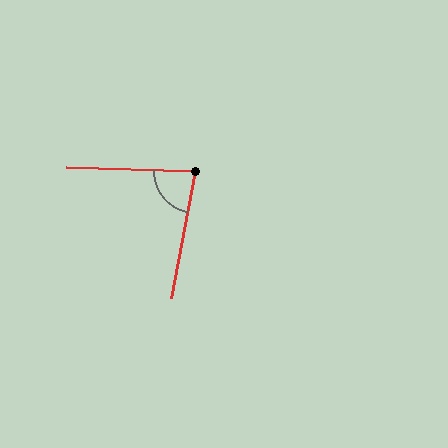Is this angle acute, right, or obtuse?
It is acute.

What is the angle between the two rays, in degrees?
Approximately 81 degrees.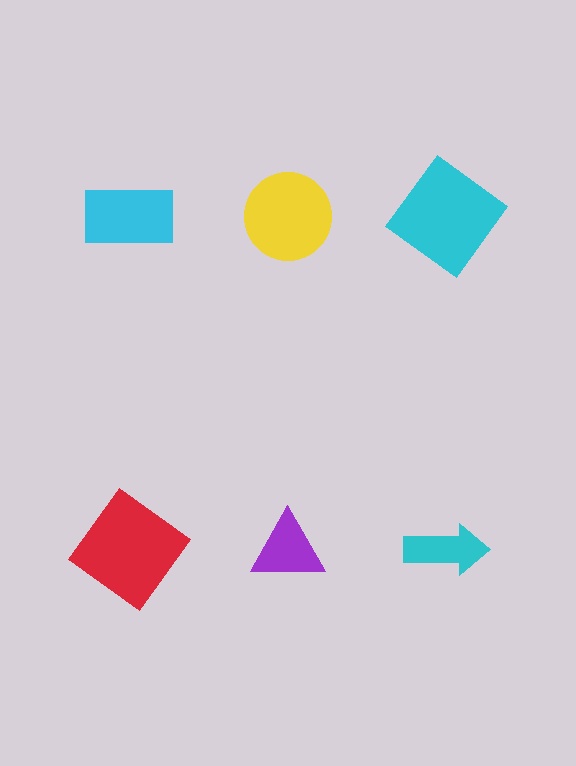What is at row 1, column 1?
A cyan rectangle.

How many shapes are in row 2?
3 shapes.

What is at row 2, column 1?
A red diamond.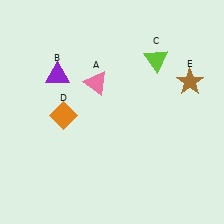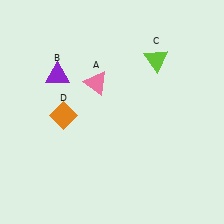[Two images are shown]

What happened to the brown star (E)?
The brown star (E) was removed in Image 2. It was in the top-right area of Image 1.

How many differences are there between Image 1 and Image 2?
There is 1 difference between the two images.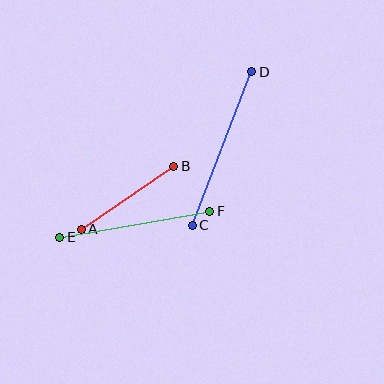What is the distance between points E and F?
The distance is approximately 152 pixels.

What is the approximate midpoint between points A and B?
The midpoint is at approximately (128, 198) pixels.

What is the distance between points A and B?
The distance is approximately 112 pixels.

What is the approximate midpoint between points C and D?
The midpoint is at approximately (222, 149) pixels.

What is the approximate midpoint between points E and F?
The midpoint is at approximately (135, 224) pixels.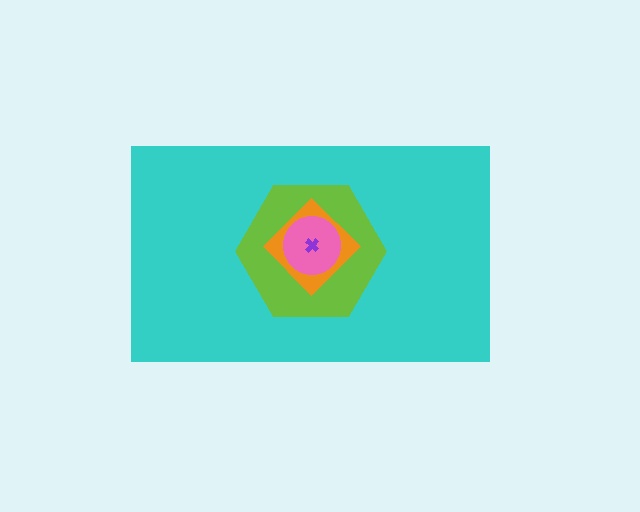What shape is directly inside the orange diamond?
The pink circle.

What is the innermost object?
The purple cross.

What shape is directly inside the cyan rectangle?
The lime hexagon.